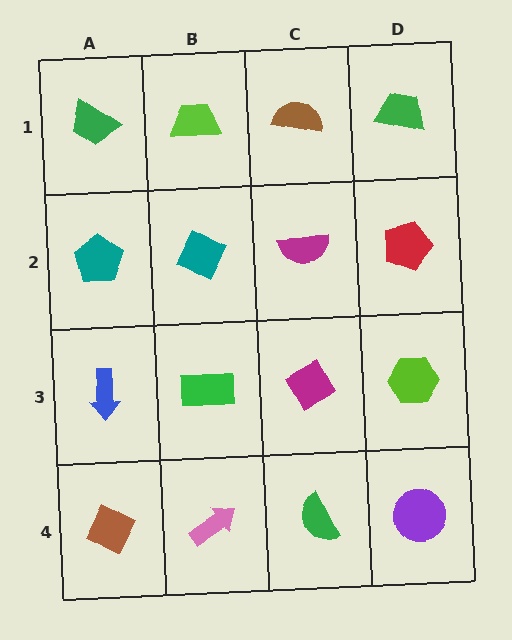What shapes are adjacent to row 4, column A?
A blue arrow (row 3, column A), a pink arrow (row 4, column B).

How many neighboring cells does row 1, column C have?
3.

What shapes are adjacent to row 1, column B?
A teal diamond (row 2, column B), a green trapezoid (row 1, column A), a brown semicircle (row 1, column C).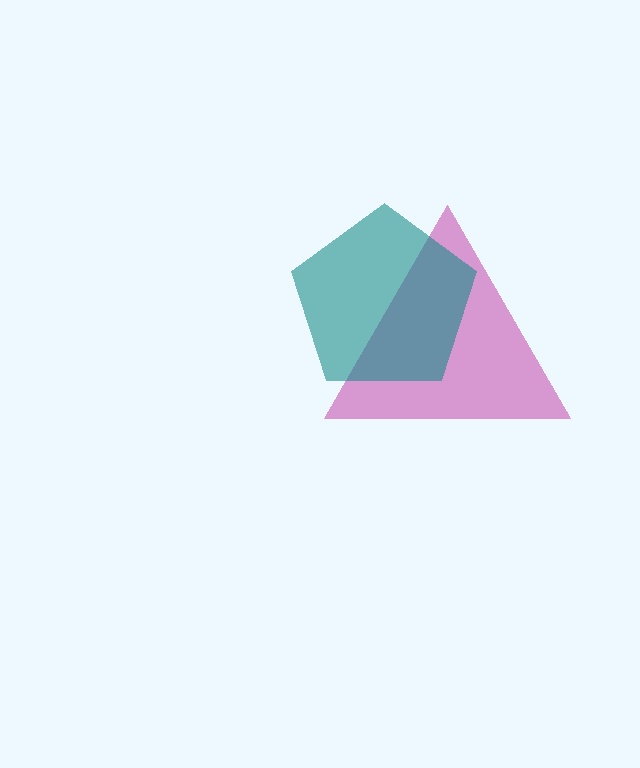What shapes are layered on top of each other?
The layered shapes are: a magenta triangle, a teal pentagon.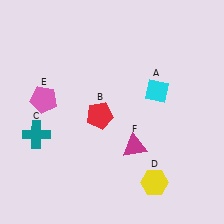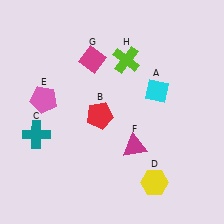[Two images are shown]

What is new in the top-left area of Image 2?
A magenta diamond (G) was added in the top-left area of Image 2.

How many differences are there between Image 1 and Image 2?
There are 2 differences between the two images.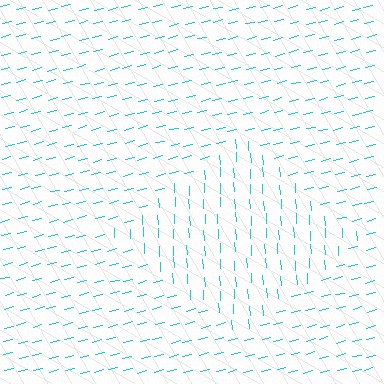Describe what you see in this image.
The image is filled with small cyan line segments. A diamond region in the image has lines oriented differently from the surrounding lines, creating a visible texture boundary.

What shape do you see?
I see a diamond.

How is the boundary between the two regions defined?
The boundary is defined purely by a change in line orientation (approximately 79 degrees difference). All lines are the same color and thickness.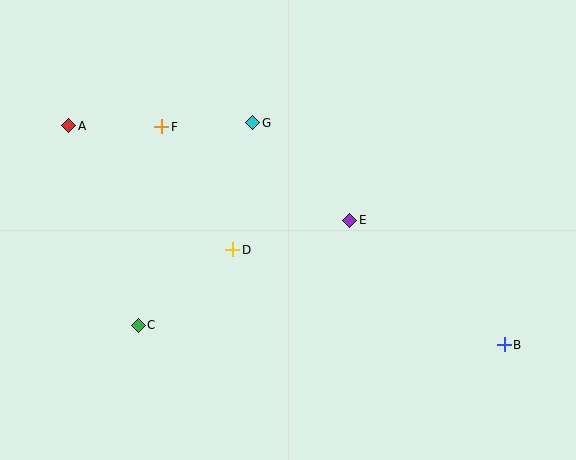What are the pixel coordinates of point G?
Point G is at (253, 123).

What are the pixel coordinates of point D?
Point D is at (233, 250).